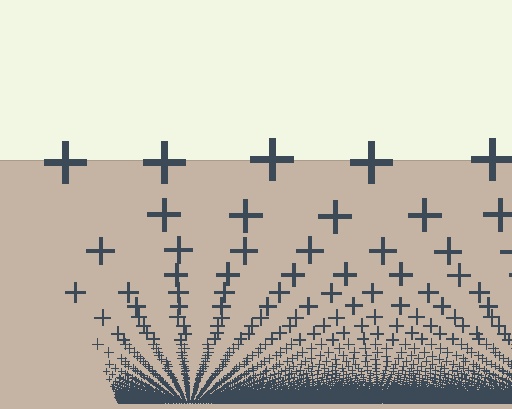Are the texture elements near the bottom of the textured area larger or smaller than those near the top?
Smaller. The gradient is inverted — elements near the bottom are smaller and denser.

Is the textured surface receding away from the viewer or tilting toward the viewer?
The surface appears to tilt toward the viewer. Texture elements get larger and sparser toward the top.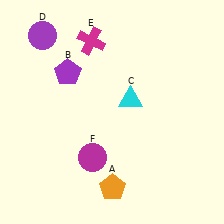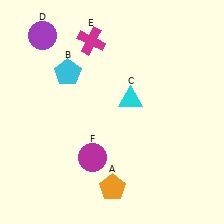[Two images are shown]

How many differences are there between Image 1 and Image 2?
There is 1 difference between the two images.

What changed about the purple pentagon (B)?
In Image 1, B is purple. In Image 2, it changed to cyan.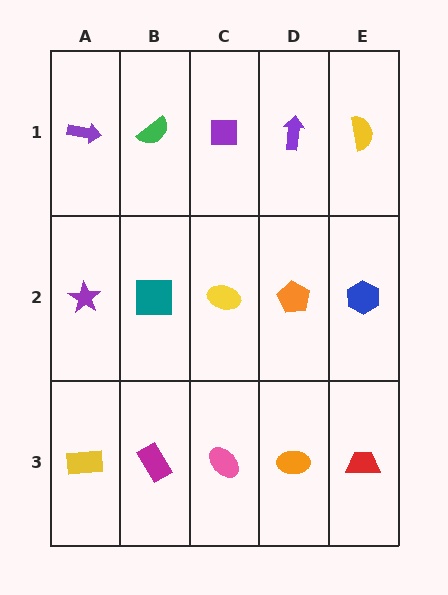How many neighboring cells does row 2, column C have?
4.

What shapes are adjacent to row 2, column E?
A yellow semicircle (row 1, column E), a red trapezoid (row 3, column E), an orange pentagon (row 2, column D).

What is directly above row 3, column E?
A blue hexagon.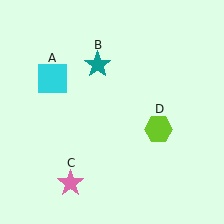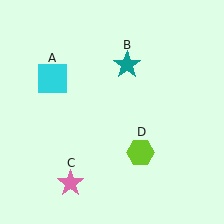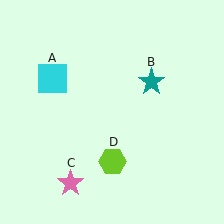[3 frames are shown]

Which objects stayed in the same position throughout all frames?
Cyan square (object A) and pink star (object C) remained stationary.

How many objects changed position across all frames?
2 objects changed position: teal star (object B), lime hexagon (object D).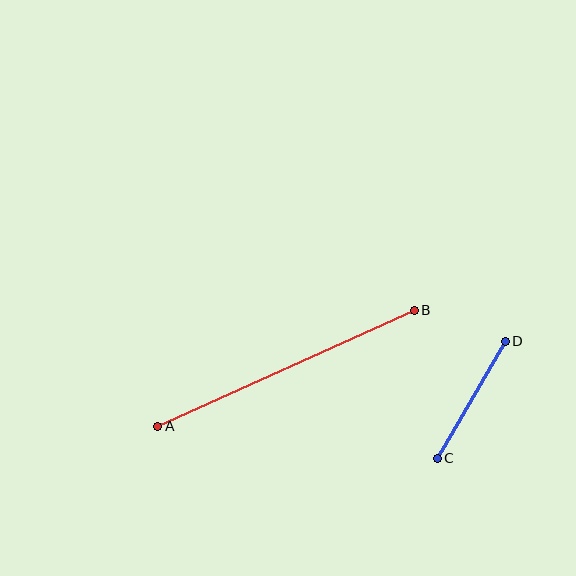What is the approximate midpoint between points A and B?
The midpoint is at approximately (286, 368) pixels.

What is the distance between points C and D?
The distance is approximately 136 pixels.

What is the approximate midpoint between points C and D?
The midpoint is at approximately (471, 400) pixels.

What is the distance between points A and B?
The distance is approximately 281 pixels.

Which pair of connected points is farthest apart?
Points A and B are farthest apart.